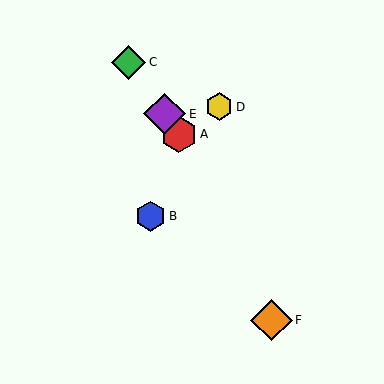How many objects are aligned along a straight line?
3 objects (A, C, E) are aligned along a straight line.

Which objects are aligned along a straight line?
Objects A, C, E are aligned along a straight line.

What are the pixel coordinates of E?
Object E is at (165, 114).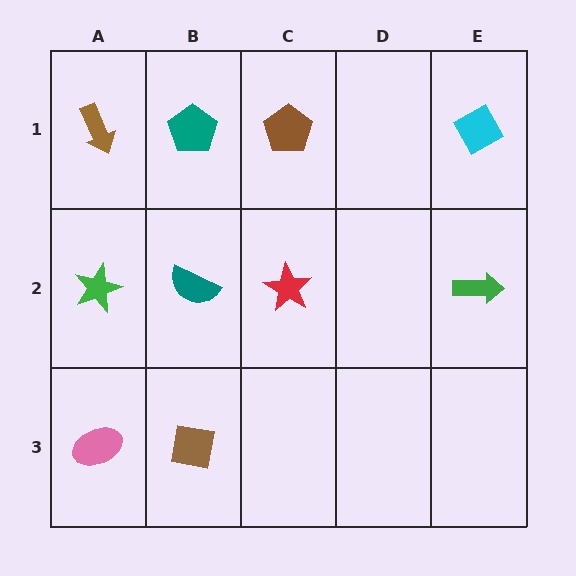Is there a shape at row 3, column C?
No, that cell is empty.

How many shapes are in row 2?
4 shapes.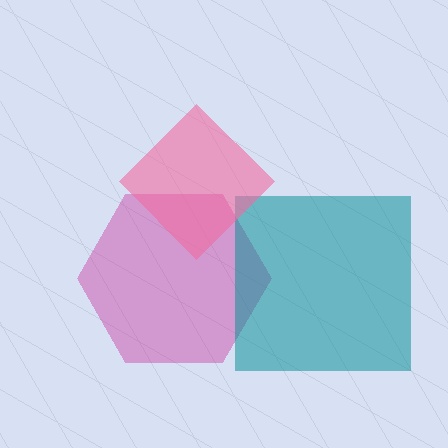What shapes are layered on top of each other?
The layered shapes are: a magenta hexagon, a teal square, a pink diamond.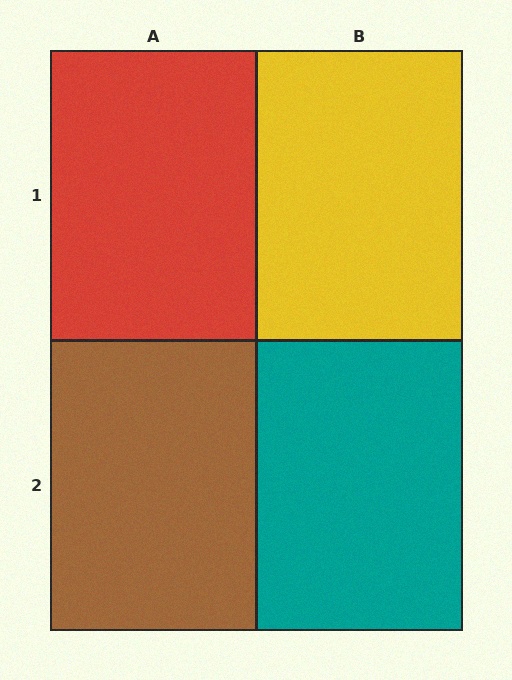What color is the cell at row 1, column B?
Yellow.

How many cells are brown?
1 cell is brown.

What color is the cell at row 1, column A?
Red.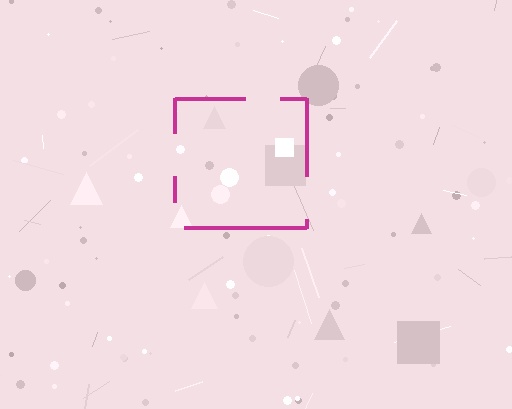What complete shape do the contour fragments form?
The contour fragments form a square.